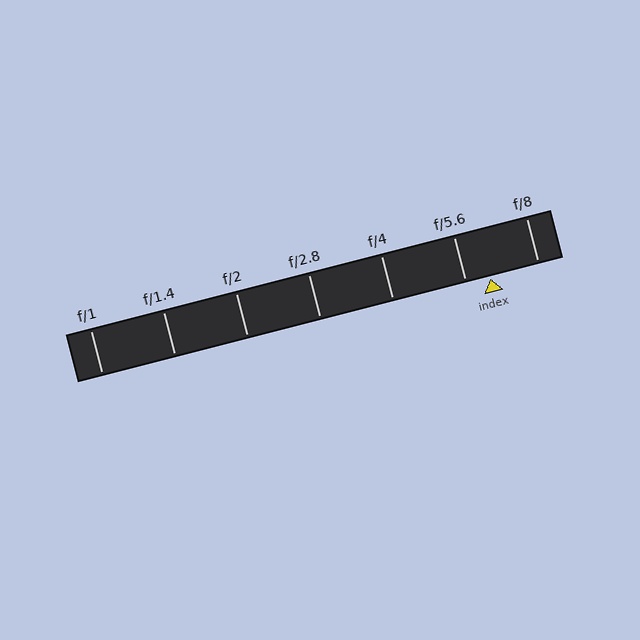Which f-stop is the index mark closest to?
The index mark is closest to f/5.6.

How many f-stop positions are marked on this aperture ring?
There are 7 f-stop positions marked.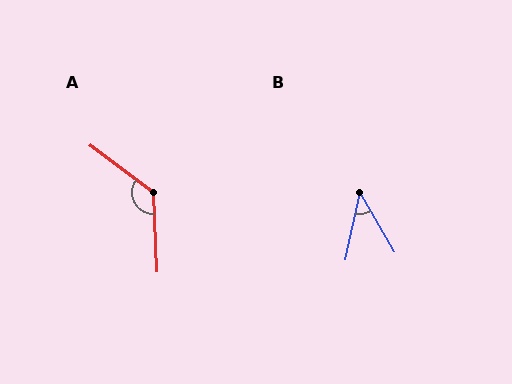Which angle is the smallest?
B, at approximately 42 degrees.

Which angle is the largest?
A, at approximately 129 degrees.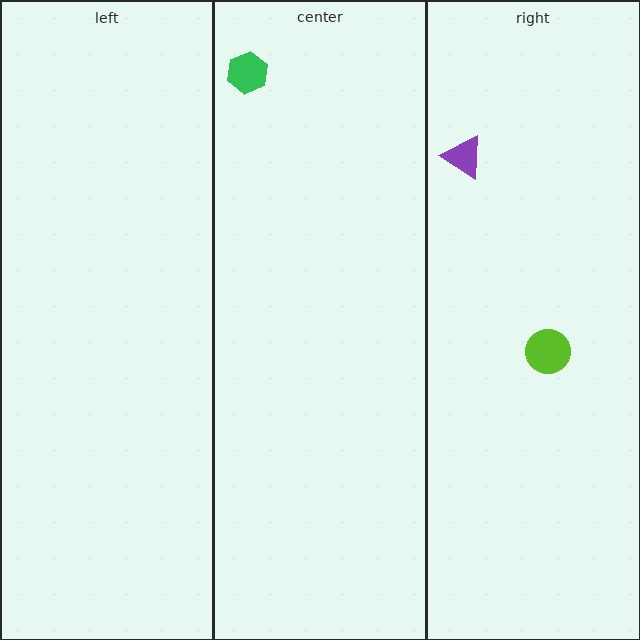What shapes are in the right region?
The purple triangle, the lime circle.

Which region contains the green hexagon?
The center region.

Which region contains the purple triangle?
The right region.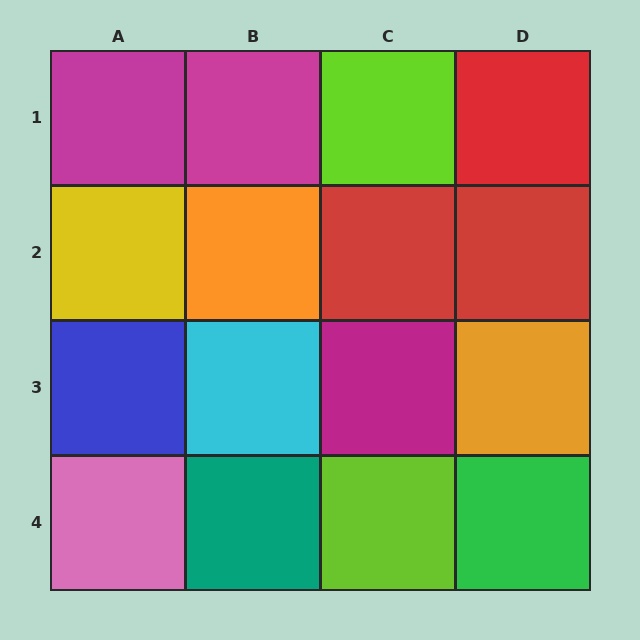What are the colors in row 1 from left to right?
Magenta, magenta, lime, red.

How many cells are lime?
2 cells are lime.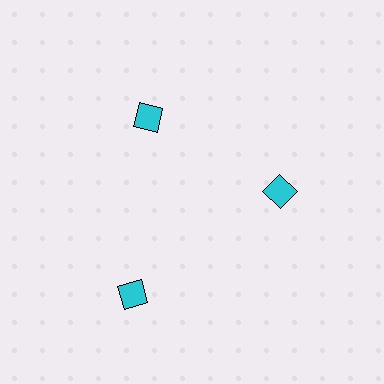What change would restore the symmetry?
The symmetry would be restored by moving it inward, back onto the ring so that all 3 diamonds sit at equal angles and equal distance from the center.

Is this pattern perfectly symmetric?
No. The 3 cyan diamonds are arranged in a ring, but one element near the 7 o'clock position is pushed outward from the center, breaking the 3-fold rotational symmetry.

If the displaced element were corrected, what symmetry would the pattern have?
It would have 3-fold rotational symmetry — the pattern would map onto itself every 120 degrees.